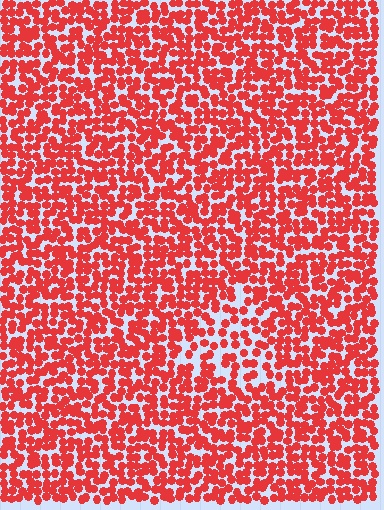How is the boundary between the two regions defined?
The boundary is defined by a change in element density (approximately 1.7x ratio). All elements are the same color, size, and shape.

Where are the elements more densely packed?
The elements are more densely packed outside the triangle boundary.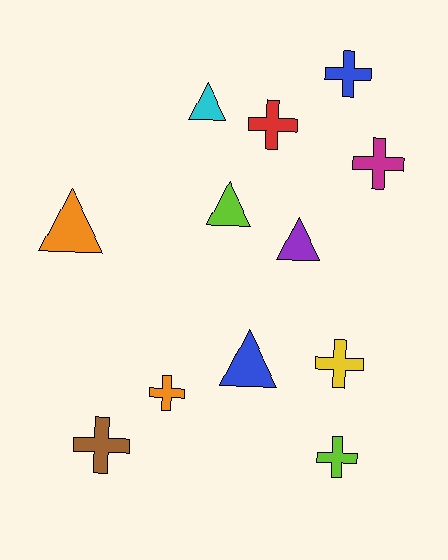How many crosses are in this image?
There are 7 crosses.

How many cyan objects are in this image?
There is 1 cyan object.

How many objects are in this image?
There are 12 objects.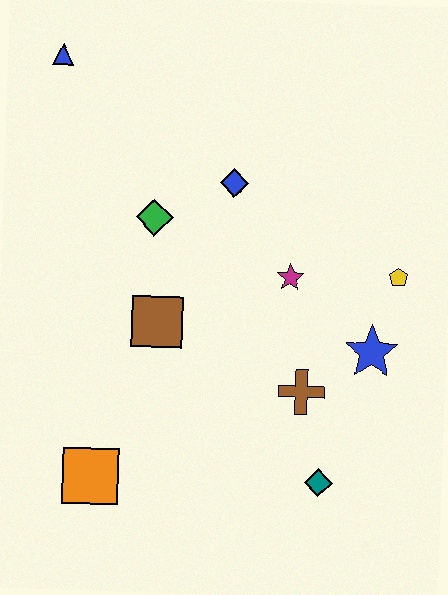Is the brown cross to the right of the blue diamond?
Yes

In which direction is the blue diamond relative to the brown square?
The blue diamond is above the brown square.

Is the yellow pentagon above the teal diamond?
Yes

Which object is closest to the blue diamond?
The green diamond is closest to the blue diamond.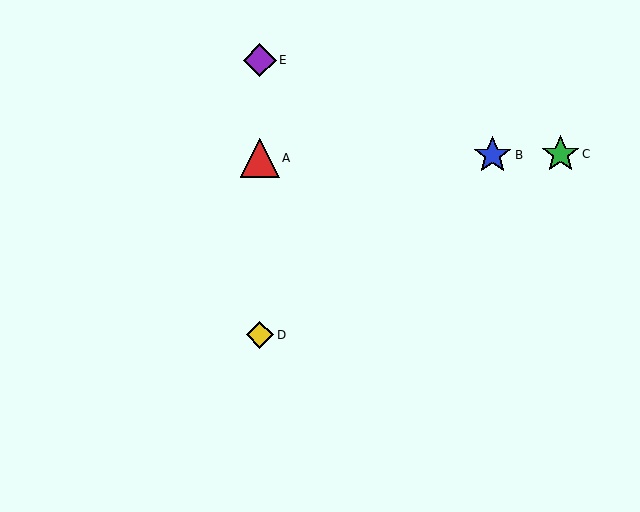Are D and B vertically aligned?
No, D is at x≈260 and B is at x≈493.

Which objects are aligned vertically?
Objects A, D, E are aligned vertically.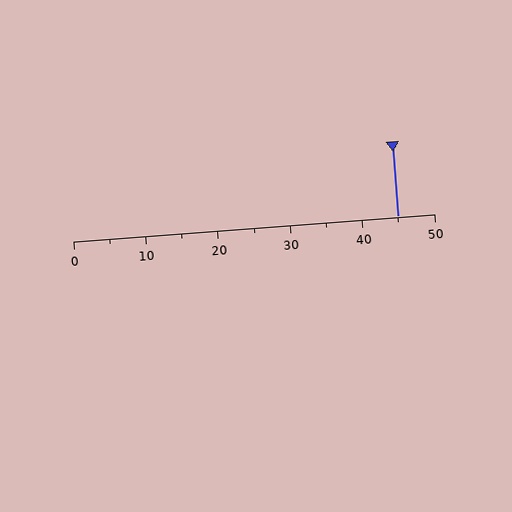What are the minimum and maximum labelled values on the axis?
The axis runs from 0 to 50.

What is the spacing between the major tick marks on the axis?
The major ticks are spaced 10 apart.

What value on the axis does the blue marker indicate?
The marker indicates approximately 45.